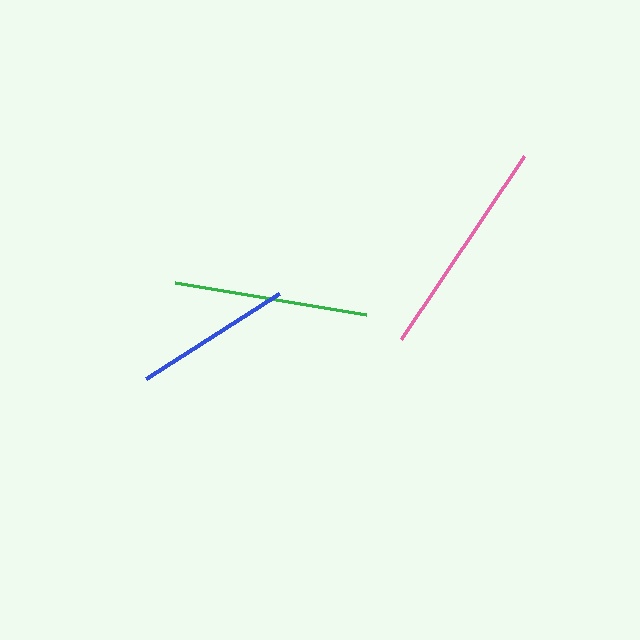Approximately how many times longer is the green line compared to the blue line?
The green line is approximately 1.2 times the length of the blue line.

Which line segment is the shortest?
The blue line is the shortest at approximately 158 pixels.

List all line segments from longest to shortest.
From longest to shortest: pink, green, blue.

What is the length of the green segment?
The green segment is approximately 193 pixels long.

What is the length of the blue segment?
The blue segment is approximately 158 pixels long.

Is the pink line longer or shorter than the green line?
The pink line is longer than the green line.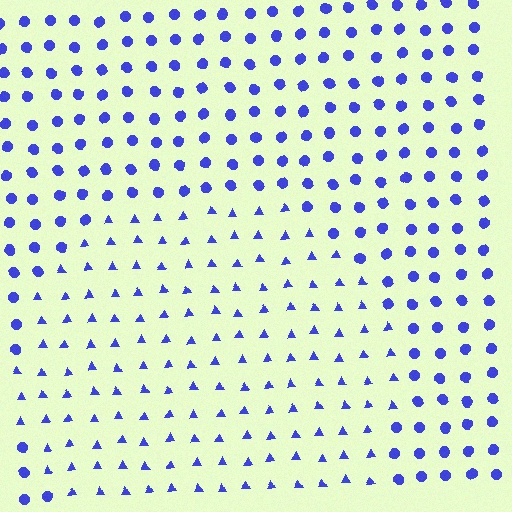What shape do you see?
I see a circle.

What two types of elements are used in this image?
The image uses triangles inside the circle region and circles outside it.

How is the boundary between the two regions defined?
The boundary is defined by a change in element shape: triangles inside vs. circles outside. All elements share the same color and spacing.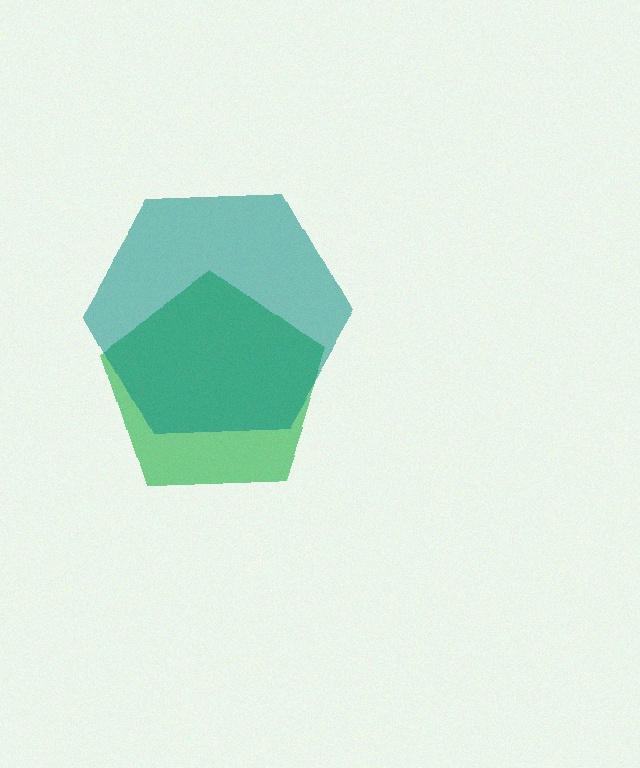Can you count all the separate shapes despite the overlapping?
Yes, there are 2 separate shapes.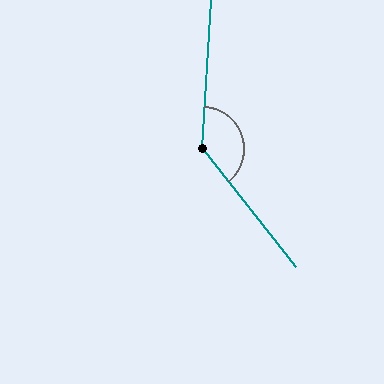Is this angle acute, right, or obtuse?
It is obtuse.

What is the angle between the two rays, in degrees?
Approximately 138 degrees.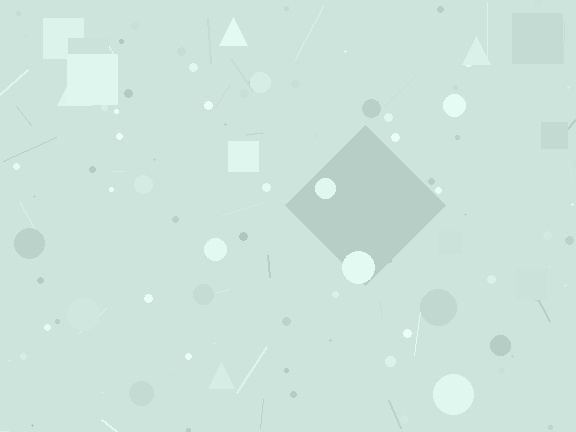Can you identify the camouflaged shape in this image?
The camouflaged shape is a diamond.